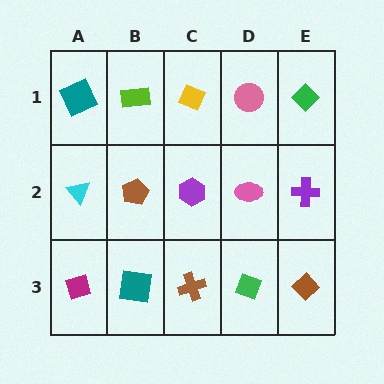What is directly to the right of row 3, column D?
A brown diamond.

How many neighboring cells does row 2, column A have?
3.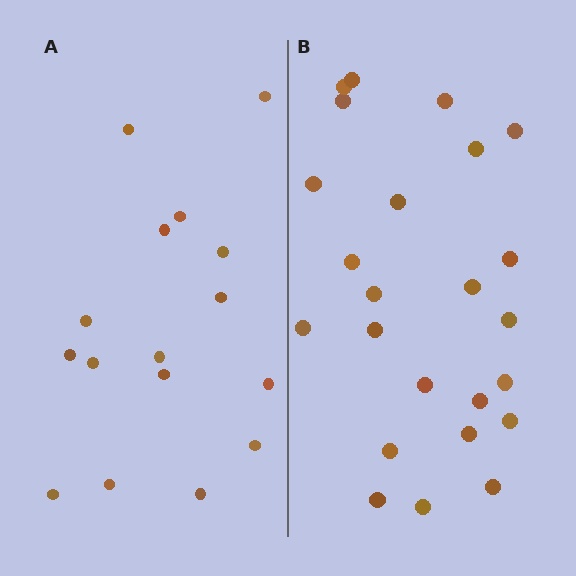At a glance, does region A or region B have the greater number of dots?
Region B (the right region) has more dots.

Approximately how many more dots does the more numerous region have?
Region B has roughly 8 or so more dots than region A.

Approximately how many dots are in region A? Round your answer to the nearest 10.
About 20 dots. (The exact count is 16, which rounds to 20.)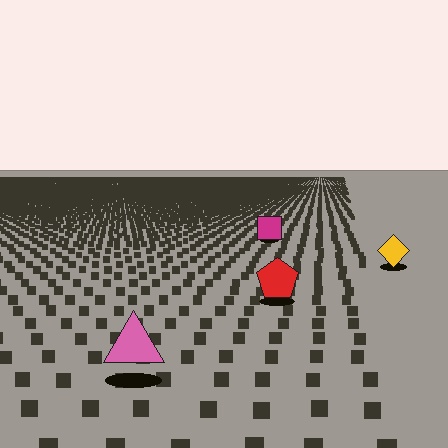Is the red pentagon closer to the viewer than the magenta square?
Yes. The red pentagon is closer — you can tell from the texture gradient: the ground texture is coarser near it.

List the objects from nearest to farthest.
From nearest to farthest: the pink triangle, the red pentagon, the yellow diamond, the magenta square.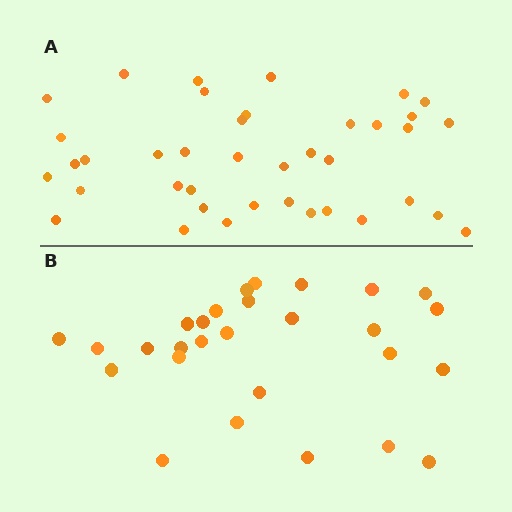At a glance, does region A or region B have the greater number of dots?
Region A (the top region) has more dots.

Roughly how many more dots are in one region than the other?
Region A has roughly 12 or so more dots than region B.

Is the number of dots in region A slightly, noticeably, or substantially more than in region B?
Region A has noticeably more, but not dramatically so. The ratio is roughly 1.4 to 1.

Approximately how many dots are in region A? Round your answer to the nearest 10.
About 40 dots. (The exact count is 39, which rounds to 40.)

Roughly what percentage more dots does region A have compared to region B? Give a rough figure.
About 40% more.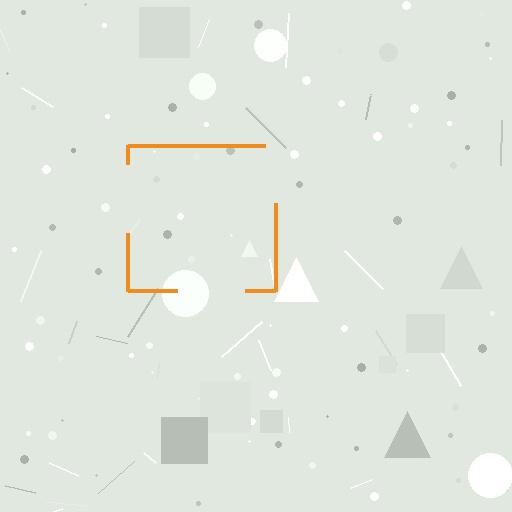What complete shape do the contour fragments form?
The contour fragments form a square.